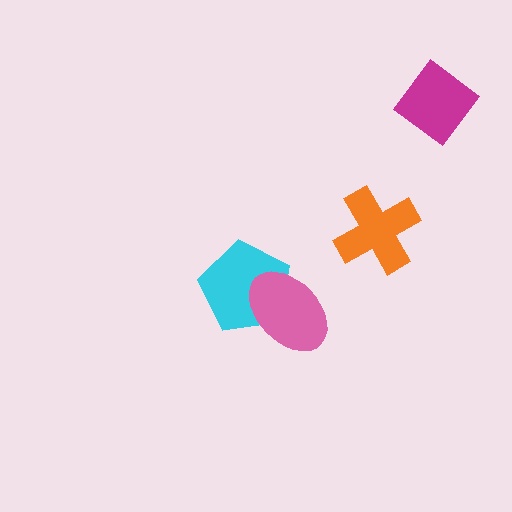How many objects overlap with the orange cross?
0 objects overlap with the orange cross.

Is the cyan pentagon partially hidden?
Yes, it is partially covered by another shape.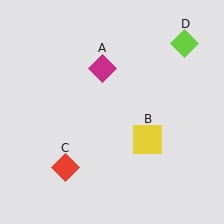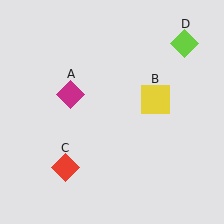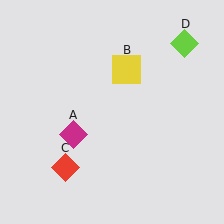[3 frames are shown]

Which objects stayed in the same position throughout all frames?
Red diamond (object C) and lime diamond (object D) remained stationary.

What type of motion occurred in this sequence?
The magenta diamond (object A), yellow square (object B) rotated counterclockwise around the center of the scene.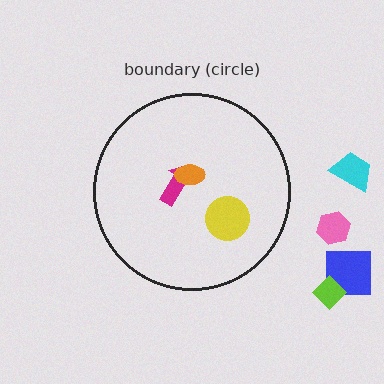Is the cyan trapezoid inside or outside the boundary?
Outside.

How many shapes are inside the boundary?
3 inside, 4 outside.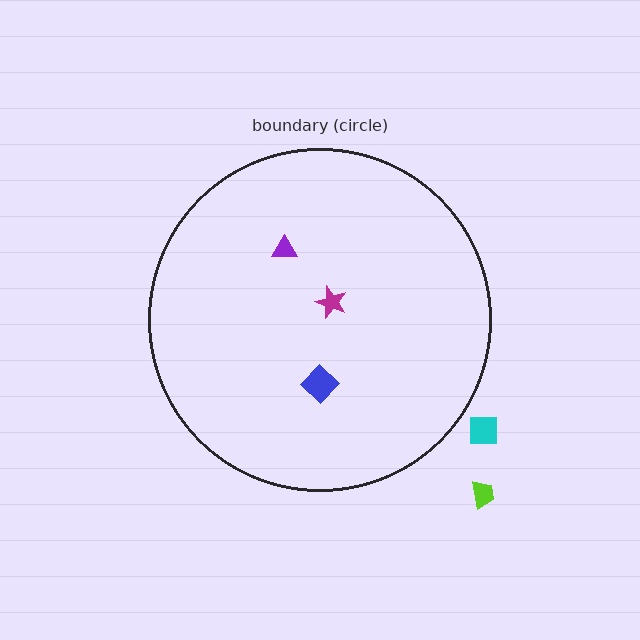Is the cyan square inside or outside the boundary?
Outside.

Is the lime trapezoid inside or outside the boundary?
Outside.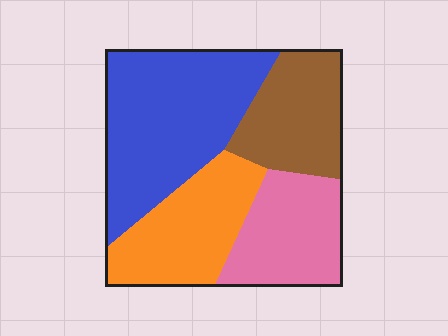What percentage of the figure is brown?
Brown covers roughly 20% of the figure.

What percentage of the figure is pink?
Pink takes up less than a quarter of the figure.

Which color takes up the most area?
Blue, at roughly 35%.